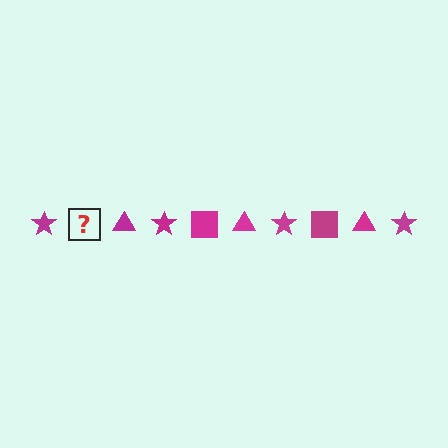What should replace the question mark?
The question mark should be replaced with a magenta square.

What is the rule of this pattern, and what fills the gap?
The rule is that the pattern cycles through star, square, triangle shapes in magenta. The gap should be filled with a magenta square.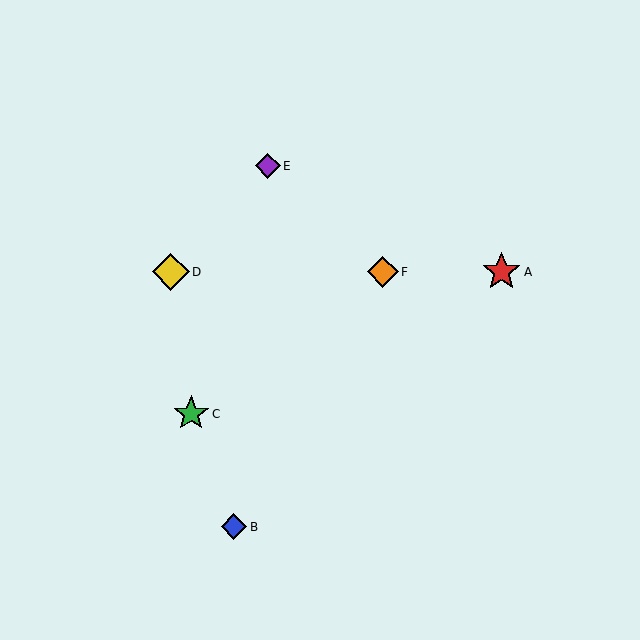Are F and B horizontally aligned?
No, F is at y≈272 and B is at y≈527.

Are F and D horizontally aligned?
Yes, both are at y≈272.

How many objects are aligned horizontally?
3 objects (A, D, F) are aligned horizontally.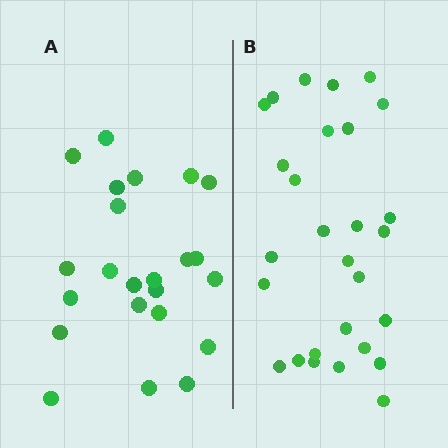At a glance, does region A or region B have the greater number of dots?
Region B (the right region) has more dots.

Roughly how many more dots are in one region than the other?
Region B has about 5 more dots than region A.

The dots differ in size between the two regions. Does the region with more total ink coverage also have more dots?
No. Region A has more total ink coverage because its dots are larger, but region B actually contains more individual dots. Total area can be misleading — the number of items is what matters here.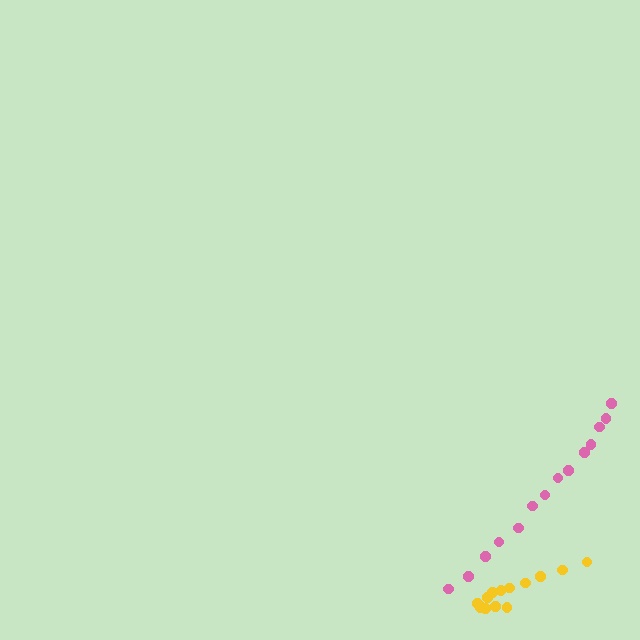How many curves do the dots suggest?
There are 2 distinct paths.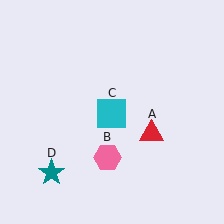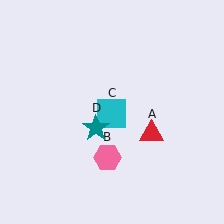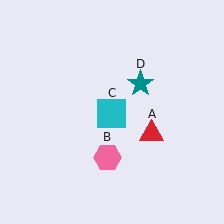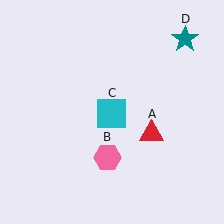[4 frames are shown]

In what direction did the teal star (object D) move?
The teal star (object D) moved up and to the right.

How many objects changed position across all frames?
1 object changed position: teal star (object D).